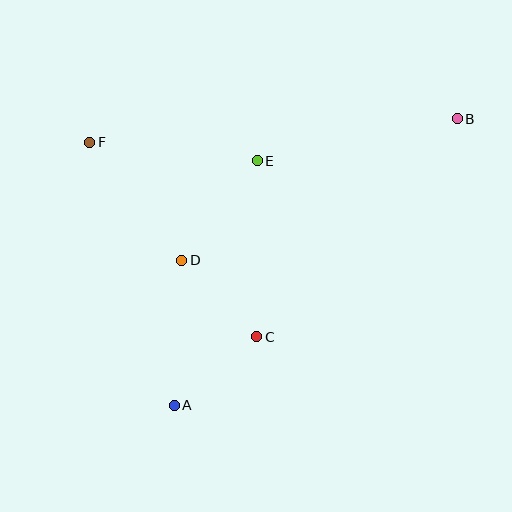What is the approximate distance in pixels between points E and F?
The distance between E and F is approximately 169 pixels.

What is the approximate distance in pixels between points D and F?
The distance between D and F is approximately 149 pixels.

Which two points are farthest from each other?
Points A and B are farthest from each other.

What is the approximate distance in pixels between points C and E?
The distance between C and E is approximately 176 pixels.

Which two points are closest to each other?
Points A and C are closest to each other.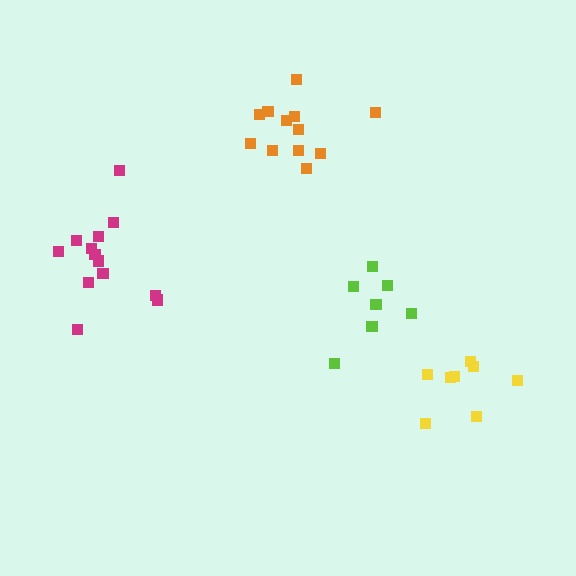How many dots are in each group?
Group 1: 12 dots, Group 2: 13 dots, Group 3: 8 dots, Group 4: 7 dots (40 total).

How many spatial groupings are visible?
There are 4 spatial groupings.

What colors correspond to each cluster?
The clusters are colored: orange, magenta, yellow, lime.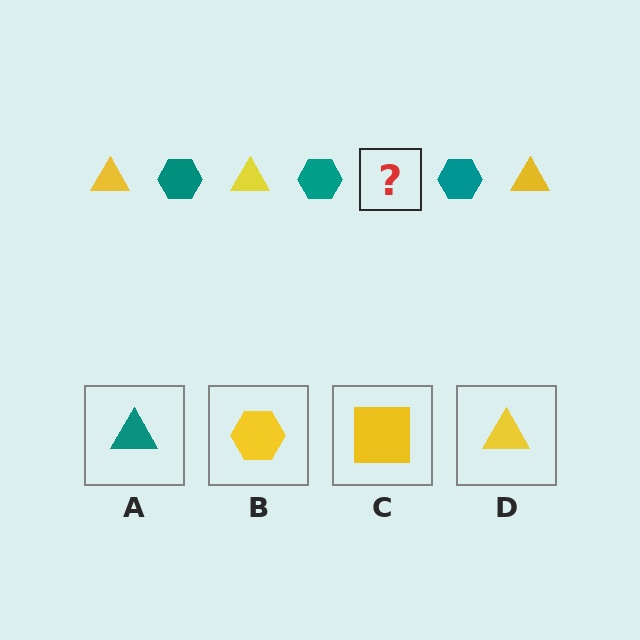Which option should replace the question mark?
Option D.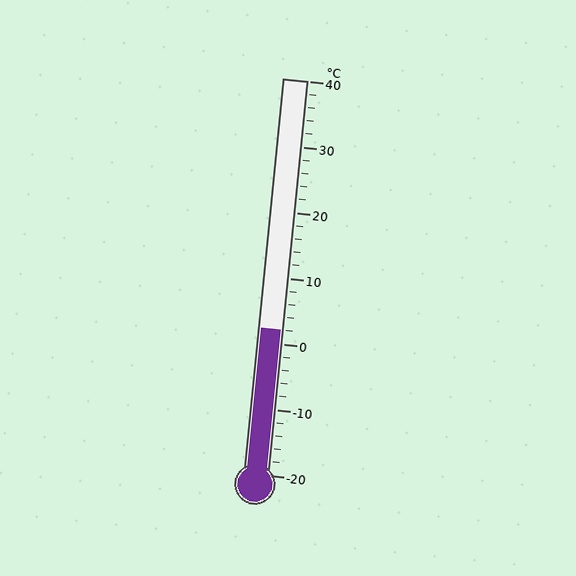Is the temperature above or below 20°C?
The temperature is below 20°C.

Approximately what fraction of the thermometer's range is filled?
The thermometer is filled to approximately 35% of its range.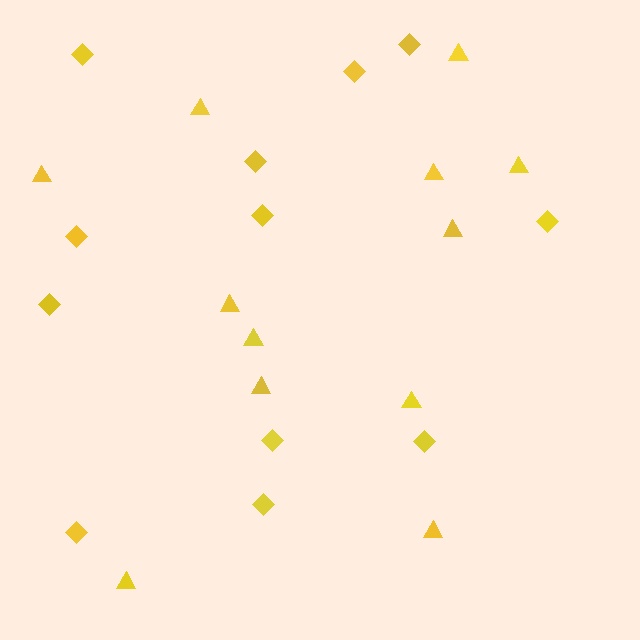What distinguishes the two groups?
There are 2 groups: one group of triangles (12) and one group of diamonds (12).